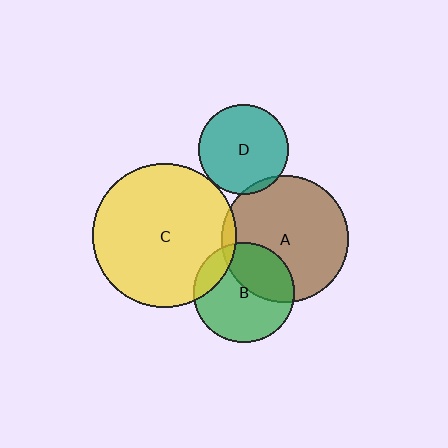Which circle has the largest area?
Circle C (yellow).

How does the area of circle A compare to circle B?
Approximately 1.6 times.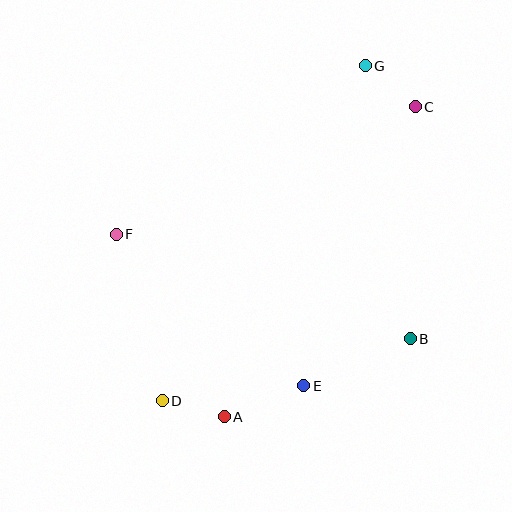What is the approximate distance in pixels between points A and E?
The distance between A and E is approximately 85 pixels.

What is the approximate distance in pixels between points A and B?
The distance between A and B is approximately 202 pixels.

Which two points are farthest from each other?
Points D and G are farthest from each other.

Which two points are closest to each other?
Points A and D are closest to each other.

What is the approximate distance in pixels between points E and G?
The distance between E and G is approximately 326 pixels.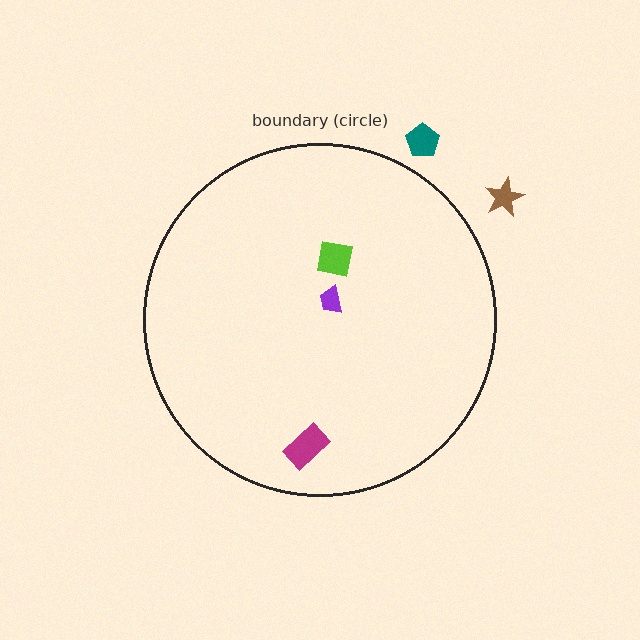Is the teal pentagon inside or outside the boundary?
Outside.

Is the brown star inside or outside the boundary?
Outside.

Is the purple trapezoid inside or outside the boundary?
Inside.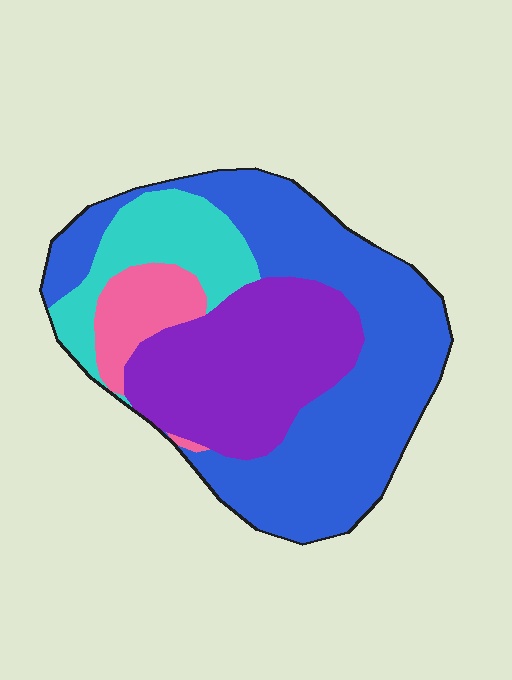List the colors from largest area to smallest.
From largest to smallest: blue, purple, cyan, pink.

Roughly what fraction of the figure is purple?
Purple covers around 30% of the figure.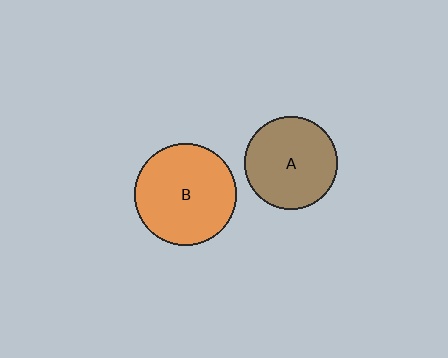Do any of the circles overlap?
No, none of the circles overlap.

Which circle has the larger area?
Circle B (orange).